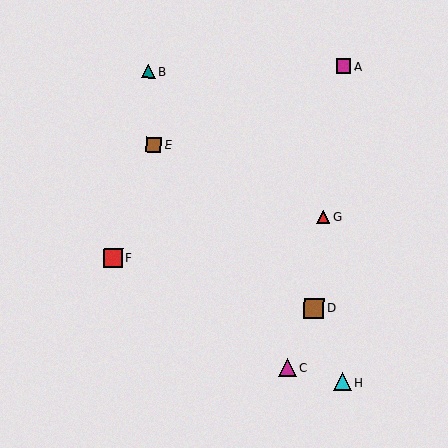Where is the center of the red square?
The center of the red square is at (113, 258).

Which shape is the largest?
The brown square (labeled D) is the largest.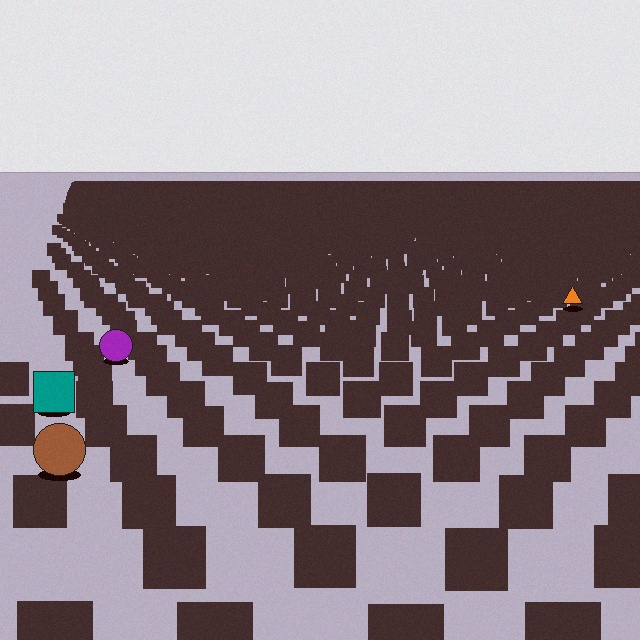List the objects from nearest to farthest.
From nearest to farthest: the brown circle, the teal square, the purple circle, the orange triangle.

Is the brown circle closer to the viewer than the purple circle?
Yes. The brown circle is closer — you can tell from the texture gradient: the ground texture is coarser near it.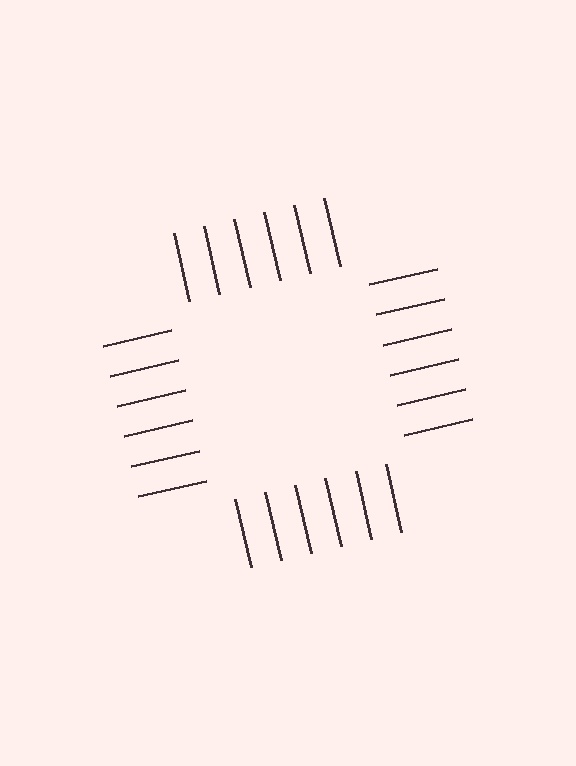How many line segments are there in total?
24 — 6 along each of the 4 edges.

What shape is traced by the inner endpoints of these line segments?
An illusory square — the line segments terminate on its edges but no continuous stroke is drawn.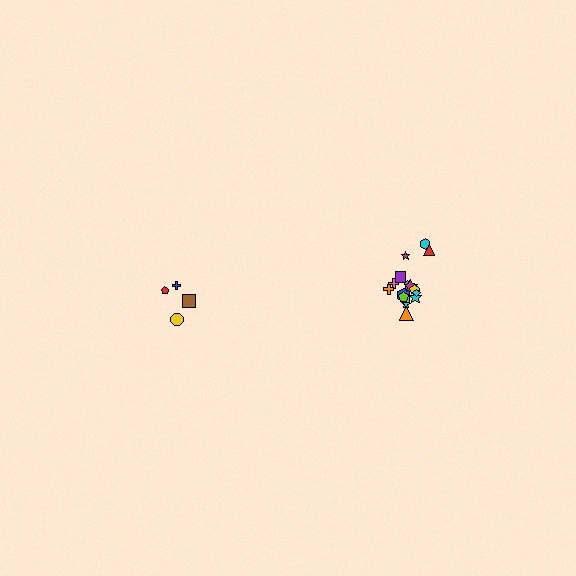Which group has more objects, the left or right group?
The right group.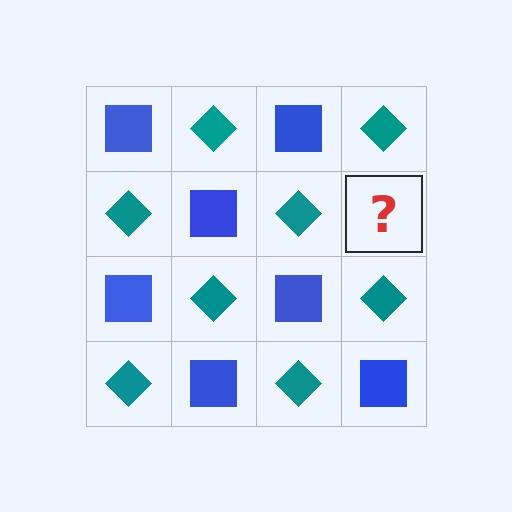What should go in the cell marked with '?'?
The missing cell should contain a blue square.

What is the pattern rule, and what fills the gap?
The rule is that it alternates blue square and teal diamond in a checkerboard pattern. The gap should be filled with a blue square.